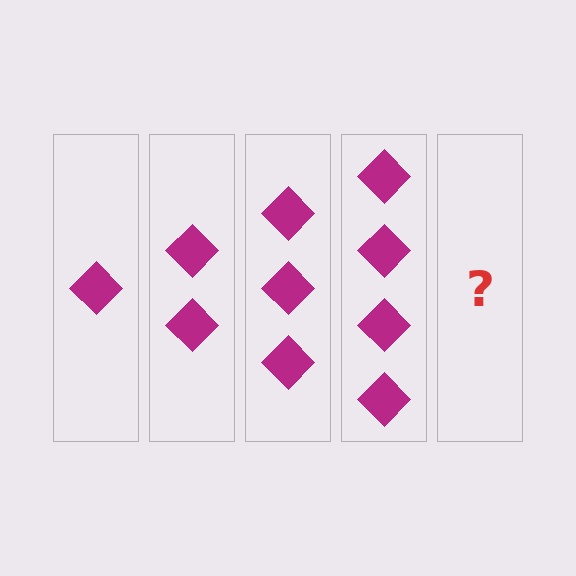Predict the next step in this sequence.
The next step is 5 diamonds.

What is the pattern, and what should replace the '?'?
The pattern is that each step adds one more diamond. The '?' should be 5 diamonds.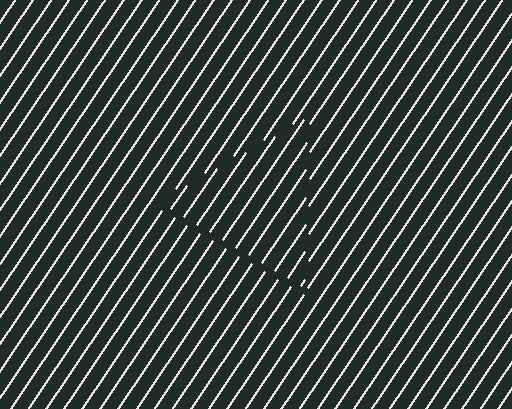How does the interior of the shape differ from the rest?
The interior of the shape contains the same grating, shifted by half a period — the contour is defined by the phase discontinuity where line-ends from the inner and outer gratings abut.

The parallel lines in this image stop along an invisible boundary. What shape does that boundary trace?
An illusory triangle. The interior of the shape contains the same grating, shifted by half a period — the contour is defined by the phase discontinuity where line-ends from the inner and outer gratings abut.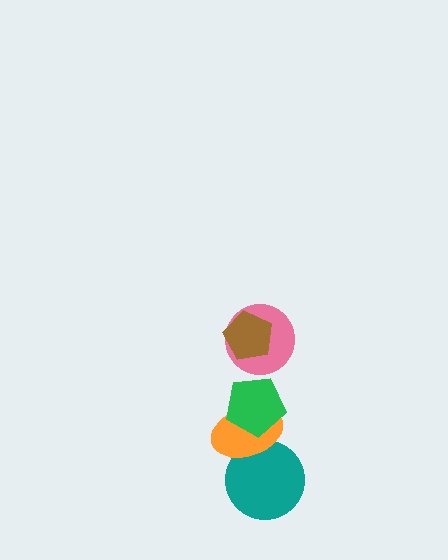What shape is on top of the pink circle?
The brown pentagon is on top of the pink circle.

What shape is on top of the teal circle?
The orange ellipse is on top of the teal circle.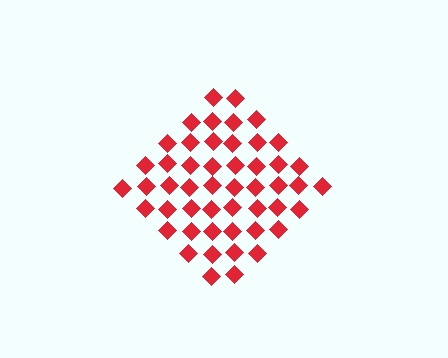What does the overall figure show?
The overall figure shows a diamond.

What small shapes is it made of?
It is made of small diamonds.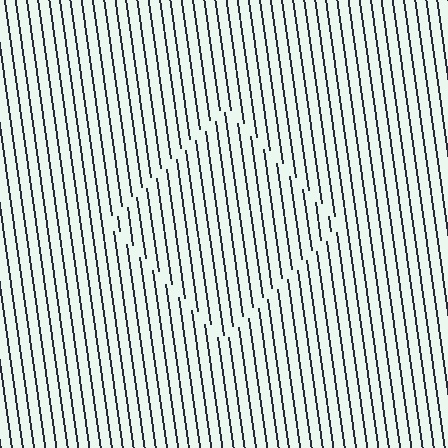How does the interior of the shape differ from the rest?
The interior of the shape contains the same grating, shifted by half a period — the contour is defined by the phase discontinuity where line-ends from the inner and outer gratings abut.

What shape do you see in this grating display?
An illusory square. The interior of the shape contains the same grating, shifted by half a period — the contour is defined by the phase discontinuity where line-ends from the inner and outer gratings abut.